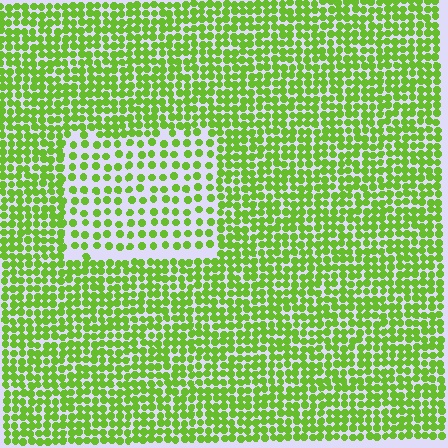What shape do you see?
I see a rectangle.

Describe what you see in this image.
The image contains small lime elements arranged at two different densities. A rectangle-shaped region is visible where the elements are less densely packed than the surrounding area.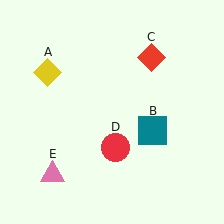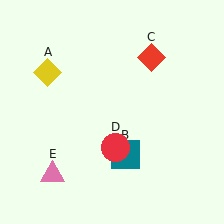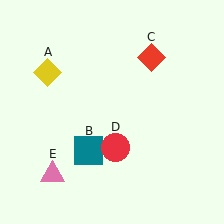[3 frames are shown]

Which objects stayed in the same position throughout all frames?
Yellow diamond (object A) and red diamond (object C) and red circle (object D) and pink triangle (object E) remained stationary.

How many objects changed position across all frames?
1 object changed position: teal square (object B).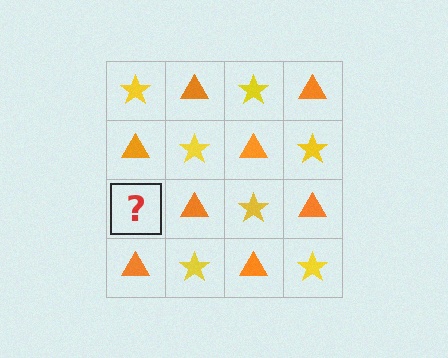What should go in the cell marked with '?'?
The missing cell should contain a yellow star.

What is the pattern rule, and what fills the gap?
The rule is that it alternates yellow star and orange triangle in a checkerboard pattern. The gap should be filled with a yellow star.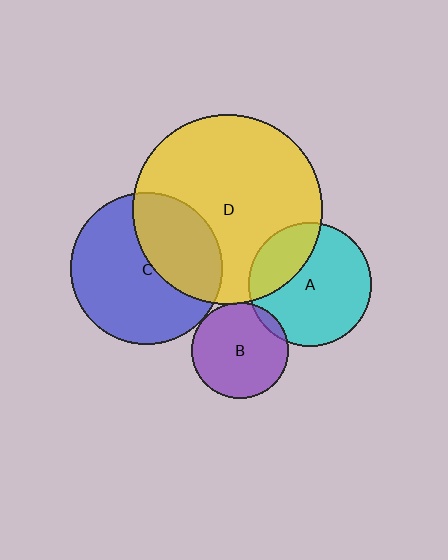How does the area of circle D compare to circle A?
Approximately 2.4 times.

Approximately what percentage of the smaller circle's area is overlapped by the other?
Approximately 5%.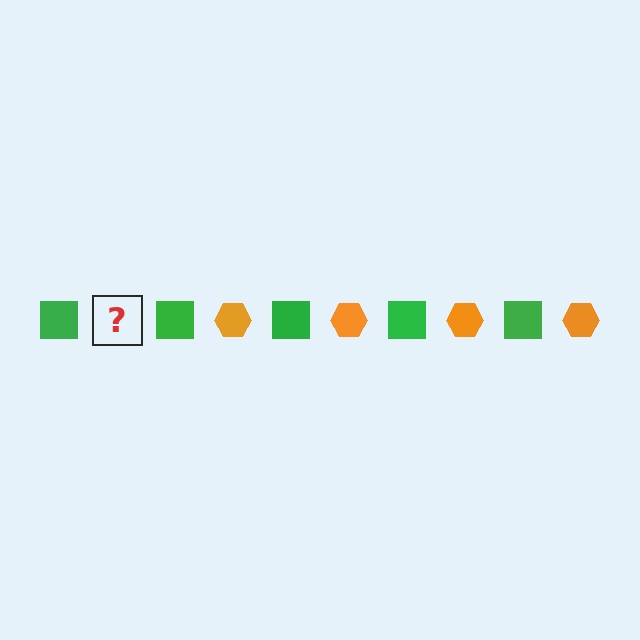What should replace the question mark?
The question mark should be replaced with an orange hexagon.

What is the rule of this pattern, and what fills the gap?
The rule is that the pattern alternates between green square and orange hexagon. The gap should be filled with an orange hexagon.